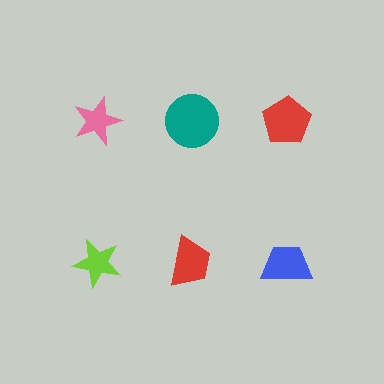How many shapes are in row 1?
3 shapes.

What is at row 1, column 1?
A pink star.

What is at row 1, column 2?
A teal circle.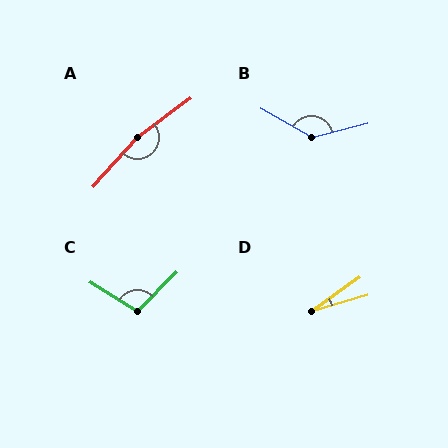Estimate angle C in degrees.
Approximately 103 degrees.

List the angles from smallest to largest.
D (20°), C (103°), B (136°), A (169°).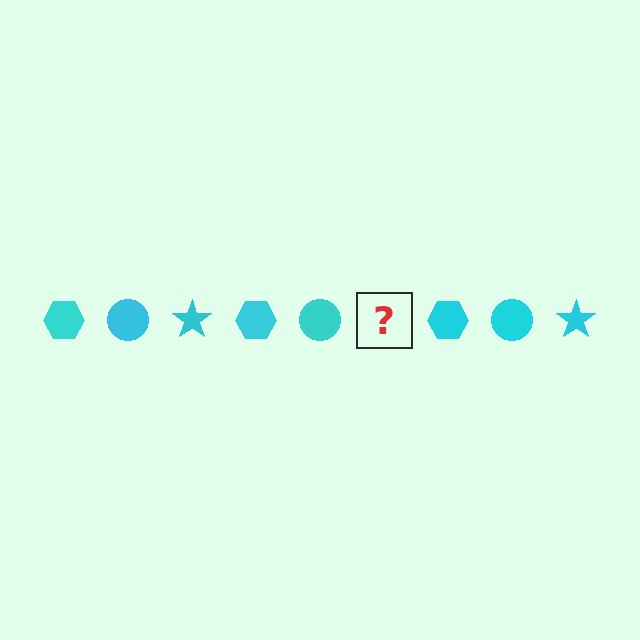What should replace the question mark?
The question mark should be replaced with a cyan star.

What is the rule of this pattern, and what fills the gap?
The rule is that the pattern cycles through hexagon, circle, star shapes in cyan. The gap should be filled with a cyan star.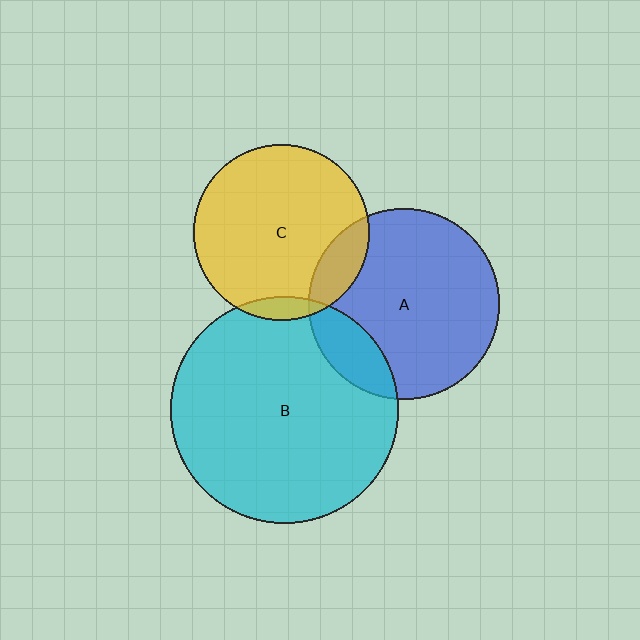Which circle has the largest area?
Circle B (cyan).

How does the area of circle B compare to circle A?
Approximately 1.4 times.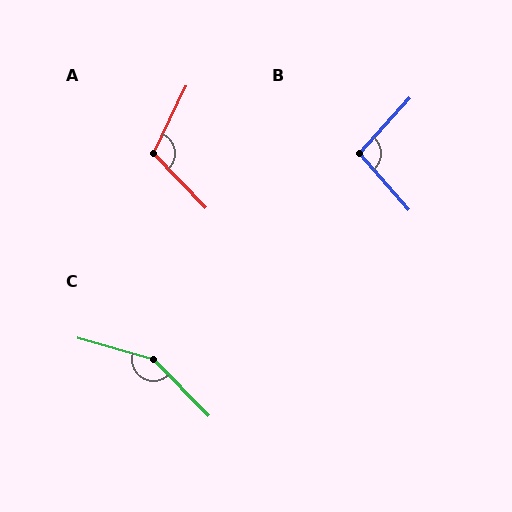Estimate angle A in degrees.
Approximately 110 degrees.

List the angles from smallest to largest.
B (96°), A (110°), C (150°).